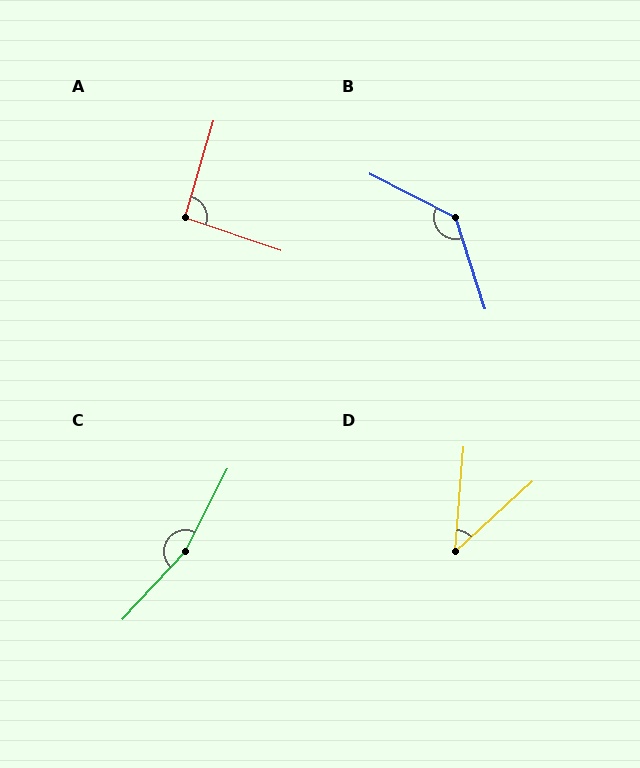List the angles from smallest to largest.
D (43°), A (92°), B (135°), C (164°).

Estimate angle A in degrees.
Approximately 92 degrees.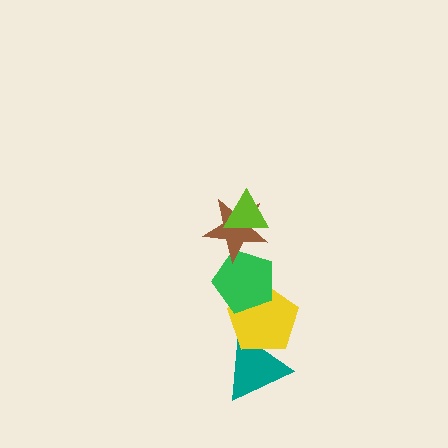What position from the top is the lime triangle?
The lime triangle is 1st from the top.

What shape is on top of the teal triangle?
The yellow pentagon is on top of the teal triangle.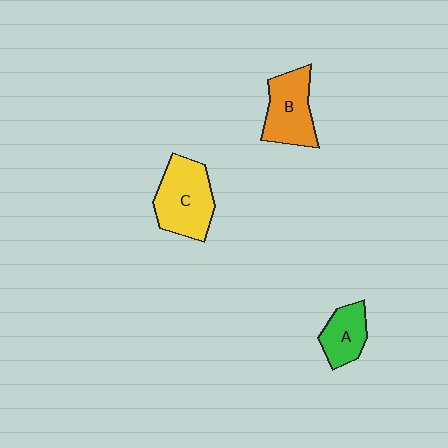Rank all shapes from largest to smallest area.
From largest to smallest: C (yellow), B (orange), A (green).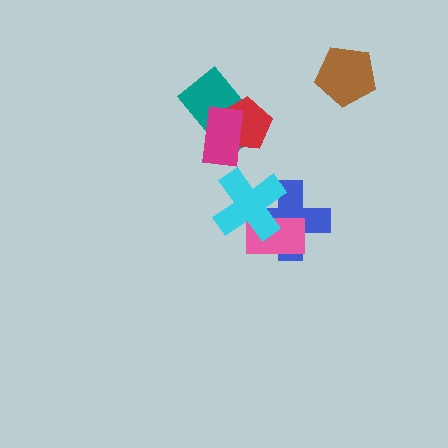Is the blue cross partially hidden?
Yes, it is partially covered by another shape.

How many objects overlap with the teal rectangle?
2 objects overlap with the teal rectangle.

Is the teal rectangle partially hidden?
Yes, it is partially covered by another shape.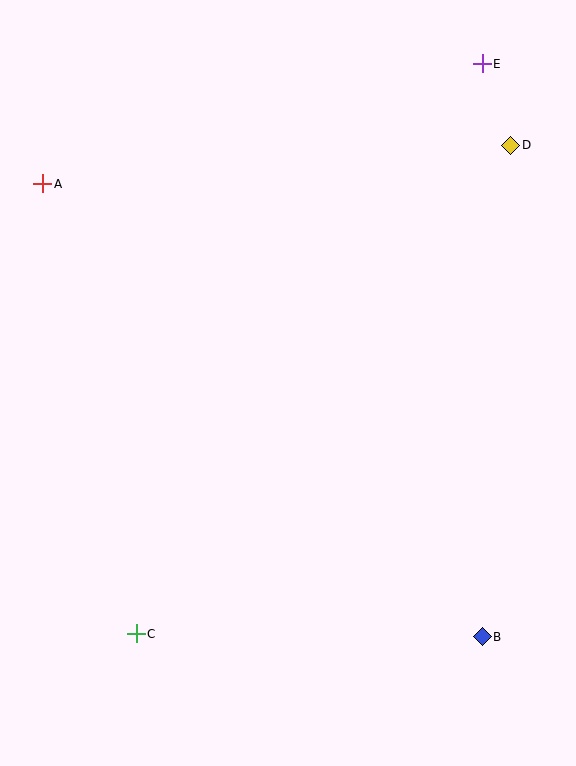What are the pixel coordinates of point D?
Point D is at (511, 145).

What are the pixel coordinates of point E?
Point E is at (482, 64).